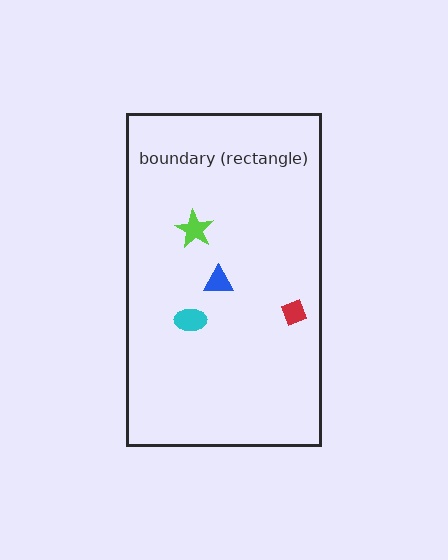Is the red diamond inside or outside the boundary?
Inside.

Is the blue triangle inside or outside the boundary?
Inside.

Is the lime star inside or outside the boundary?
Inside.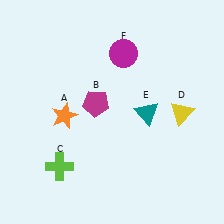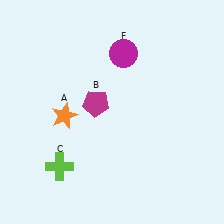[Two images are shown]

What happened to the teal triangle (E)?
The teal triangle (E) was removed in Image 2. It was in the bottom-right area of Image 1.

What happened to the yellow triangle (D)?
The yellow triangle (D) was removed in Image 2. It was in the bottom-right area of Image 1.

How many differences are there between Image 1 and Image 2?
There are 2 differences between the two images.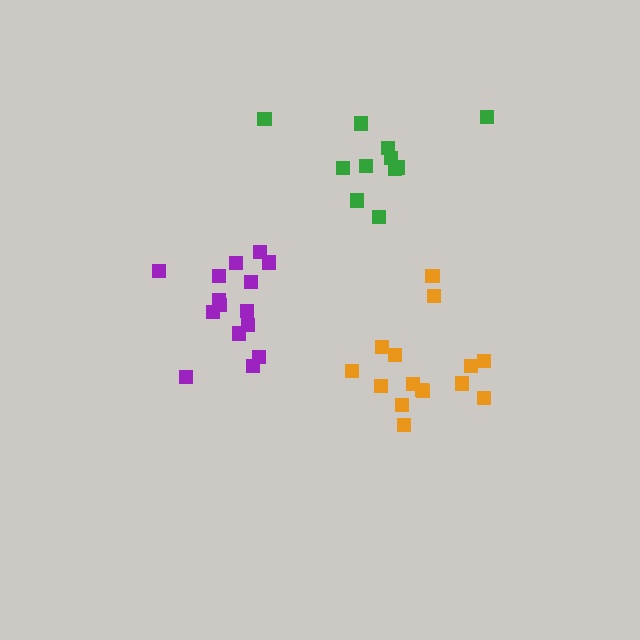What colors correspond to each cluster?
The clusters are colored: green, orange, purple.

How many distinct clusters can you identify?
There are 3 distinct clusters.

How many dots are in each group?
Group 1: 11 dots, Group 2: 15 dots, Group 3: 15 dots (41 total).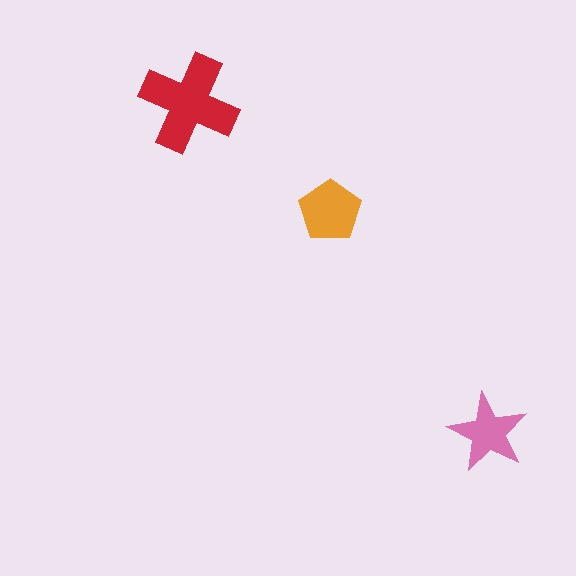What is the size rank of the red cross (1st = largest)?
1st.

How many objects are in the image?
There are 3 objects in the image.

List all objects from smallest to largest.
The pink star, the orange pentagon, the red cross.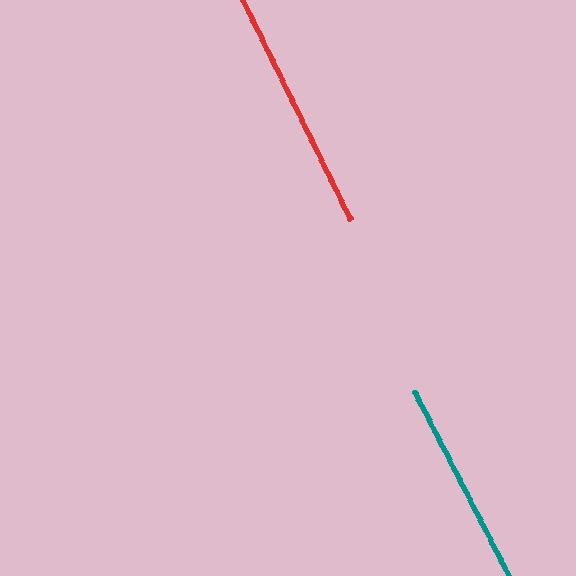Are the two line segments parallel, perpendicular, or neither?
Parallel — their directions differ by only 1.1°.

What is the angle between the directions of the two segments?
Approximately 1 degree.